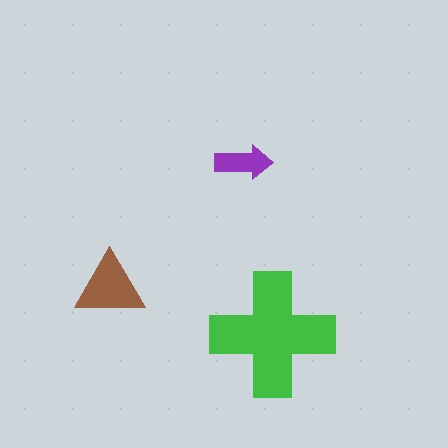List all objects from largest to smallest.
The green cross, the brown triangle, the purple arrow.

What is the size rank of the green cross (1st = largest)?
1st.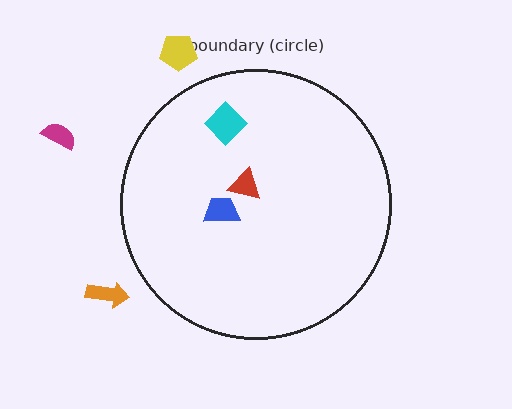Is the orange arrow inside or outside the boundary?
Outside.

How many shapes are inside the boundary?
3 inside, 3 outside.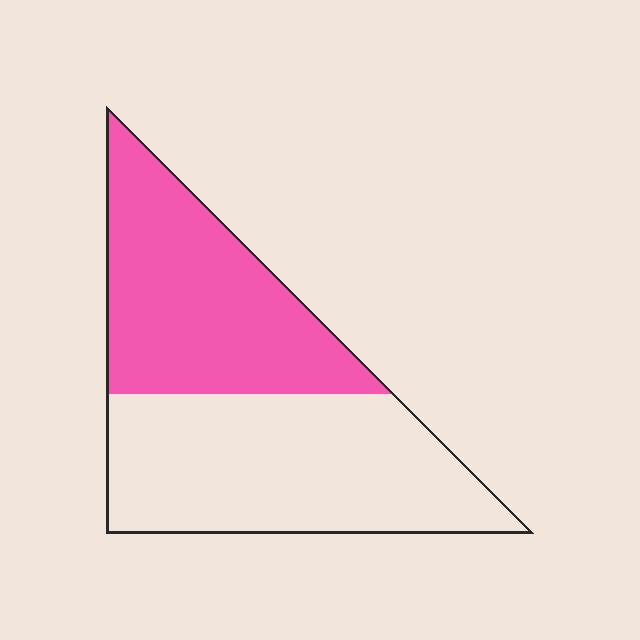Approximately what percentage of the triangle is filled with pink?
Approximately 45%.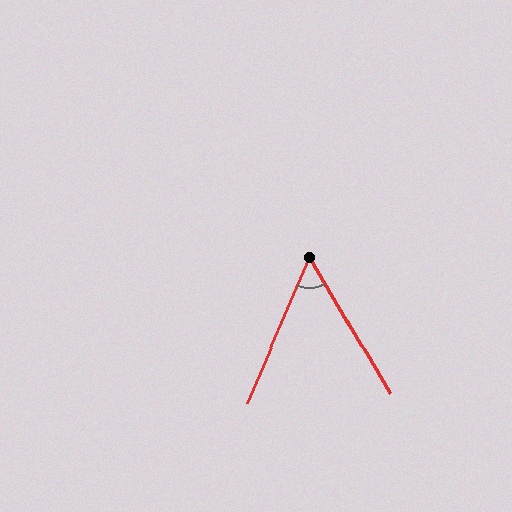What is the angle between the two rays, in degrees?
Approximately 53 degrees.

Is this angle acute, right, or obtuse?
It is acute.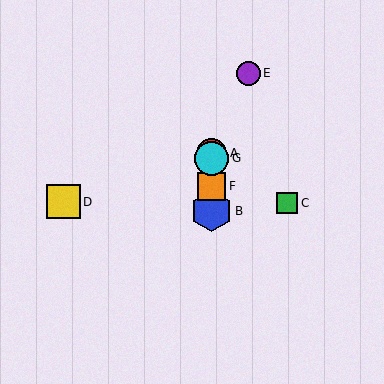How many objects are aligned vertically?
4 objects (A, B, F, G) are aligned vertically.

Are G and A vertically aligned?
Yes, both are at x≈212.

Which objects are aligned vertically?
Objects A, B, F, G are aligned vertically.